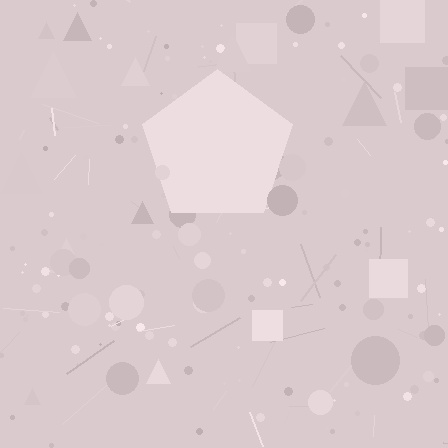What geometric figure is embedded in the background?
A pentagon is embedded in the background.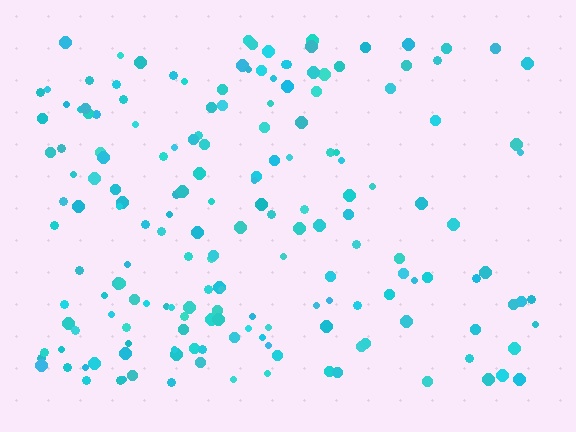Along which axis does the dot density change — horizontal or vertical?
Horizontal.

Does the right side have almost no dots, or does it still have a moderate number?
Still a moderate number, just noticeably fewer than the left.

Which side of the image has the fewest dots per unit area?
The right.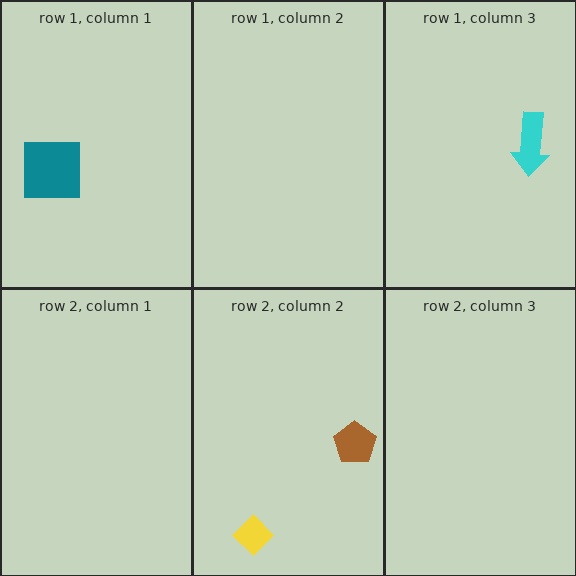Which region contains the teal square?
The row 1, column 1 region.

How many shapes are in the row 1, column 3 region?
1.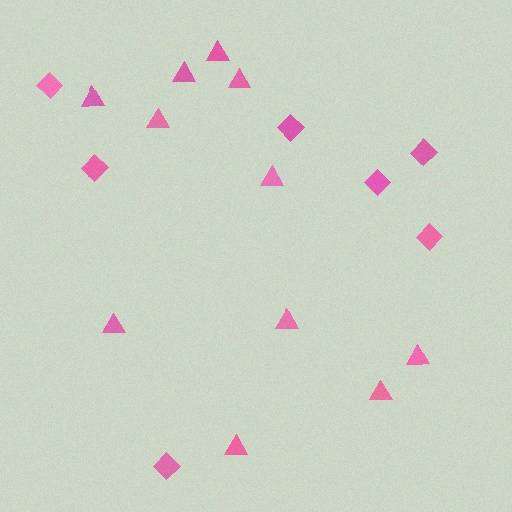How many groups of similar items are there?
There are 2 groups: one group of diamonds (7) and one group of triangles (11).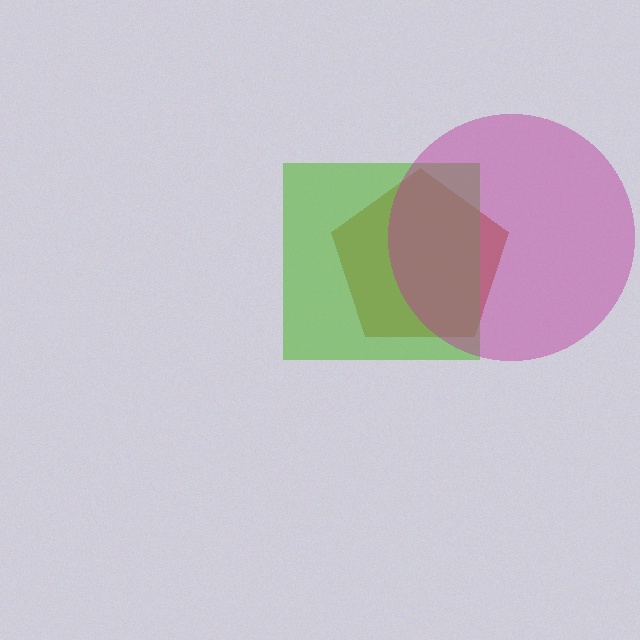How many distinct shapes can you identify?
There are 3 distinct shapes: a brown pentagon, a lime square, a magenta circle.